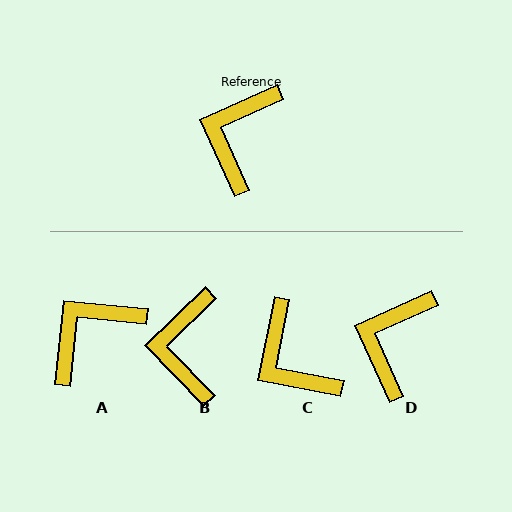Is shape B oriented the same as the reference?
No, it is off by about 20 degrees.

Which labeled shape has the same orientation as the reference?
D.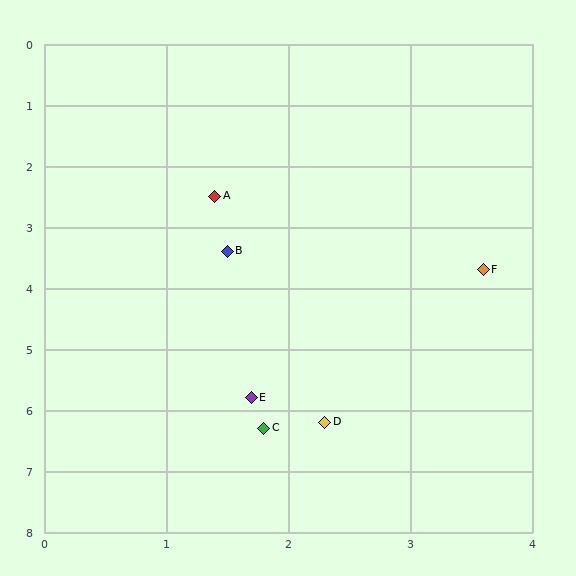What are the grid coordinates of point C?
Point C is at approximately (1.8, 6.3).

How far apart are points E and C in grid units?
Points E and C are about 0.5 grid units apart.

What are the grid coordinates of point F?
Point F is at approximately (3.6, 3.7).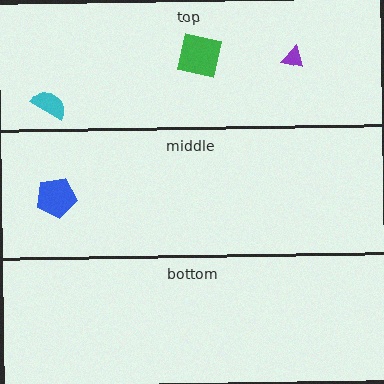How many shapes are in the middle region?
1.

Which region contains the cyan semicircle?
The top region.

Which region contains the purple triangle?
The top region.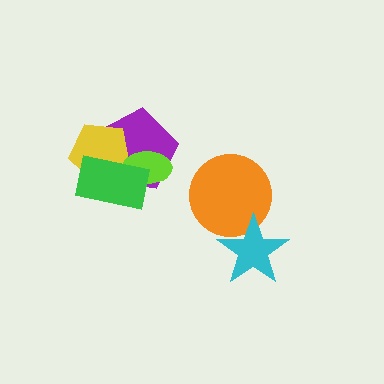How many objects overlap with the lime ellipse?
3 objects overlap with the lime ellipse.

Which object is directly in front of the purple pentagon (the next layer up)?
The yellow pentagon is directly in front of the purple pentagon.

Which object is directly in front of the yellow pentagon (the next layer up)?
The lime ellipse is directly in front of the yellow pentagon.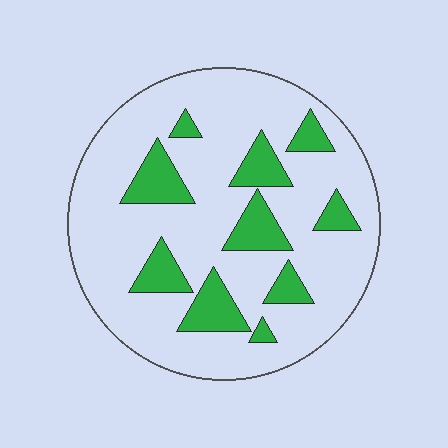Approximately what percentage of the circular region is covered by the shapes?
Approximately 20%.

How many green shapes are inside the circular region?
10.